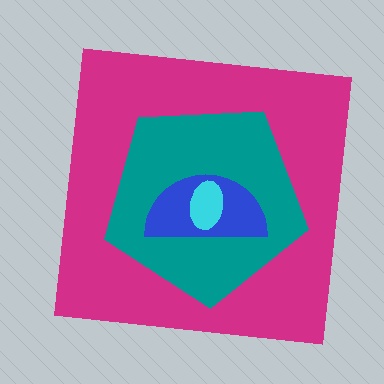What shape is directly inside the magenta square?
The teal pentagon.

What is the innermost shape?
The cyan ellipse.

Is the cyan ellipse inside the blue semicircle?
Yes.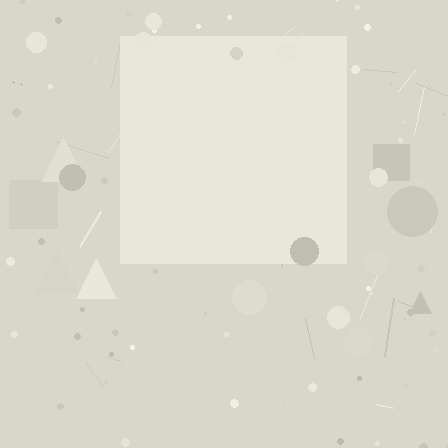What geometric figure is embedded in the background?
A square is embedded in the background.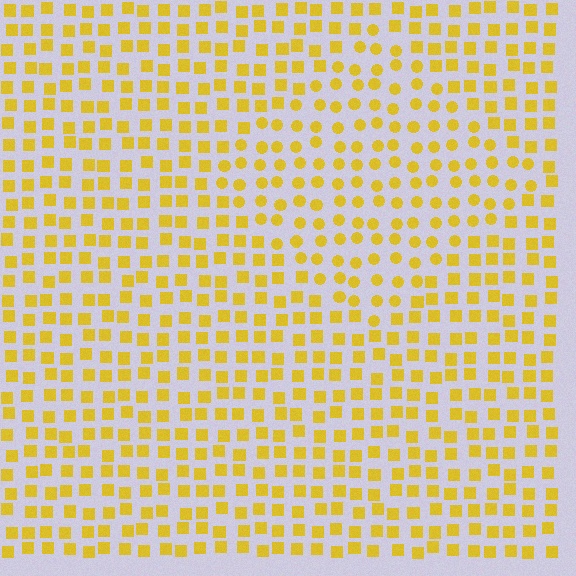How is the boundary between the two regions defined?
The boundary is defined by a change in element shape: circles inside vs. squares outside. All elements share the same color and spacing.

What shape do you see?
I see a diamond.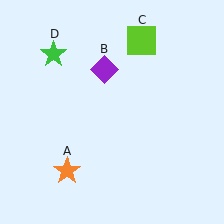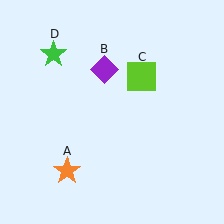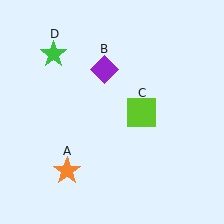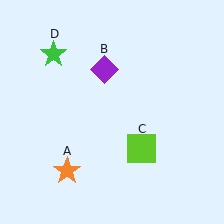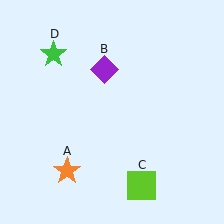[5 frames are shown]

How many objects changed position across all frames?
1 object changed position: lime square (object C).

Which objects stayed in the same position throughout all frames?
Orange star (object A) and purple diamond (object B) and green star (object D) remained stationary.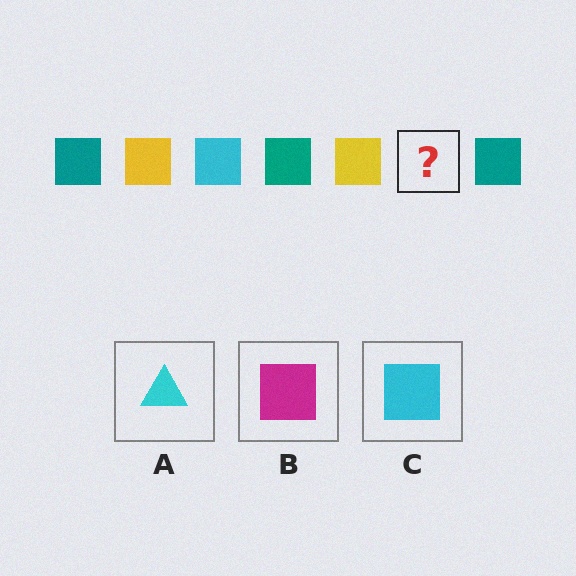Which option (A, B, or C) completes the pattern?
C.